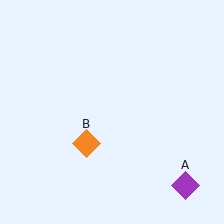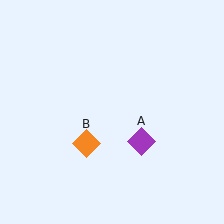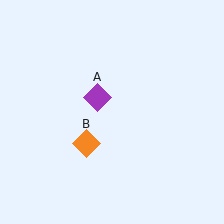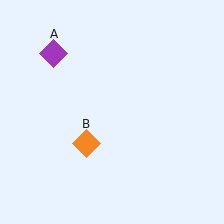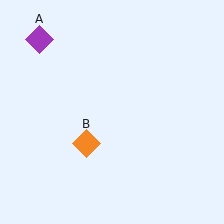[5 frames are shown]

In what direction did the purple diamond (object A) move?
The purple diamond (object A) moved up and to the left.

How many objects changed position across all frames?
1 object changed position: purple diamond (object A).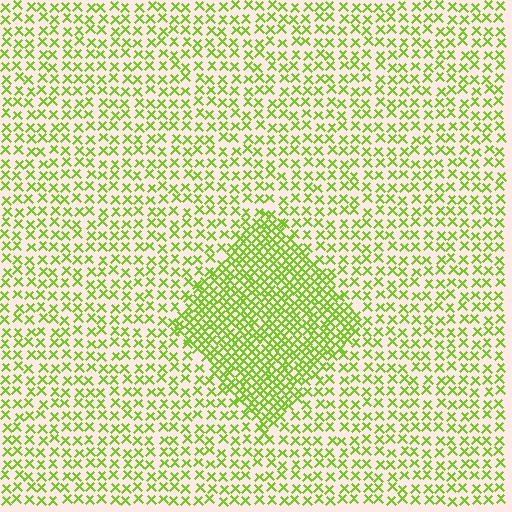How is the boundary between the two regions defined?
The boundary is defined by a change in element density (approximately 2.1x ratio). All elements are the same color, size, and shape.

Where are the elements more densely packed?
The elements are more densely packed inside the diamond boundary.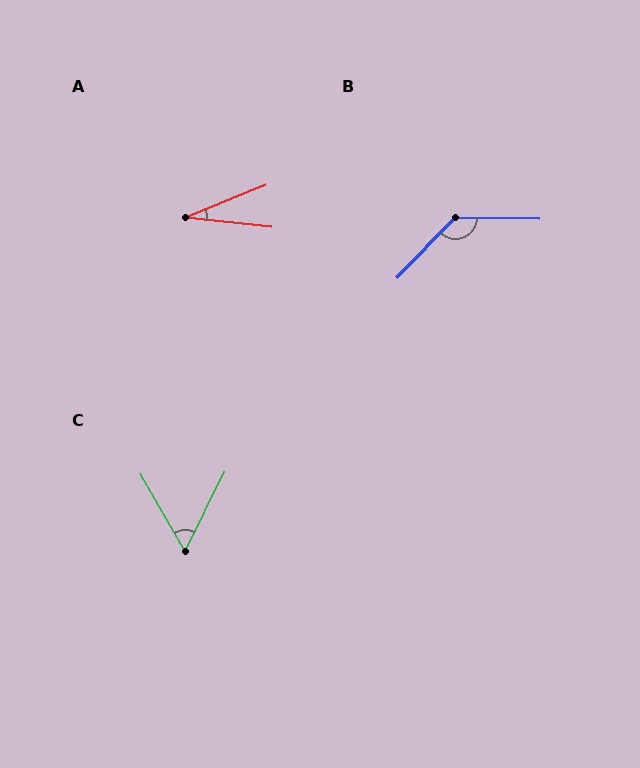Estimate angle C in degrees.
Approximately 56 degrees.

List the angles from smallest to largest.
A (28°), C (56°), B (133°).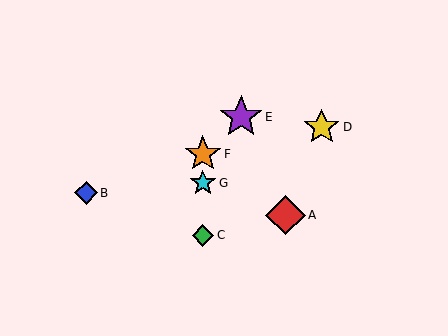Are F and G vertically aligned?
Yes, both are at x≈203.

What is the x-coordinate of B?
Object B is at x≈86.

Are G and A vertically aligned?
No, G is at x≈203 and A is at x≈285.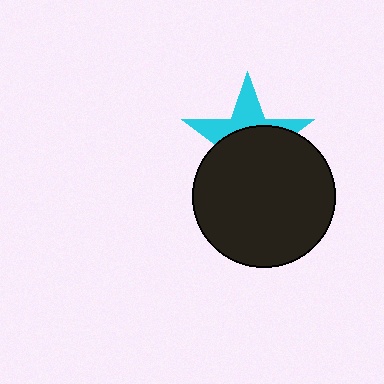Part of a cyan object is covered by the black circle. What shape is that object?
It is a star.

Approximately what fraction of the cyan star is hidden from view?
Roughly 62% of the cyan star is hidden behind the black circle.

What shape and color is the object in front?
The object in front is a black circle.